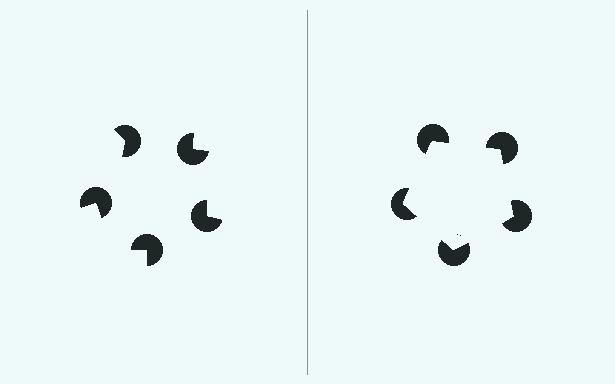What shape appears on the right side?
An illusory pentagon.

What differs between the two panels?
The pac-man discs are positioned identically on both sides; only the wedge orientations differ. On the right they align to a pentagon; on the left they are misaligned.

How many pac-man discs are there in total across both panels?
10 — 5 on each side.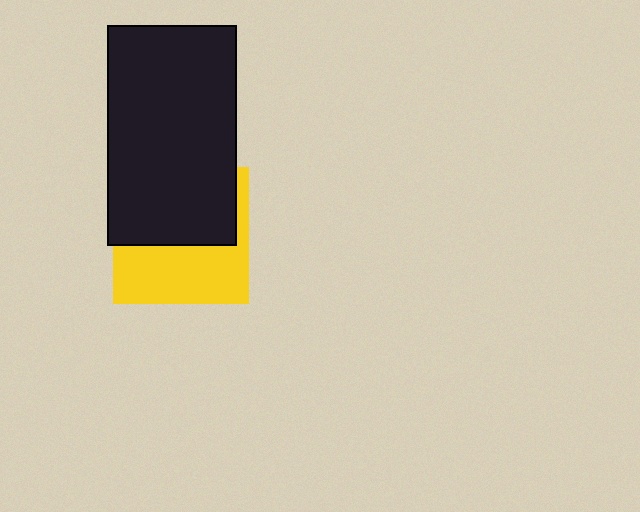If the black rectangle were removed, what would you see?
You would see the complete yellow square.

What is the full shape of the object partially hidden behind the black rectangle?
The partially hidden object is a yellow square.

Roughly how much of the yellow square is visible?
About half of it is visible (roughly 48%).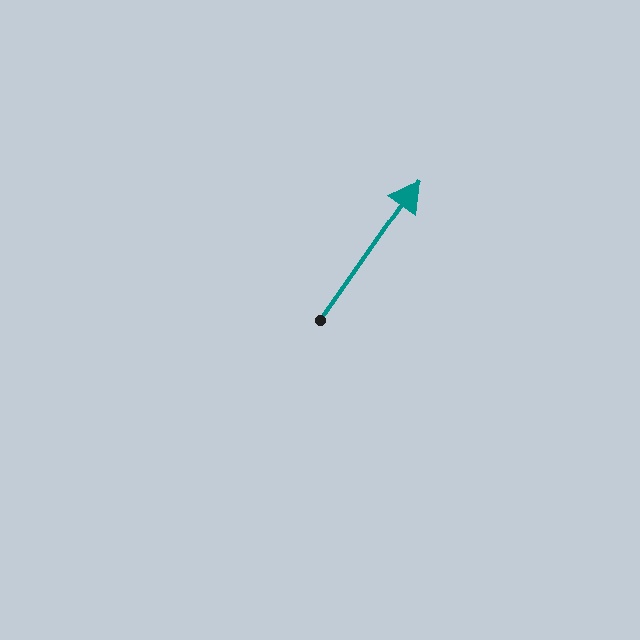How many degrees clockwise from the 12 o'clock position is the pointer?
Approximately 35 degrees.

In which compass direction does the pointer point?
Northeast.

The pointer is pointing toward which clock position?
Roughly 1 o'clock.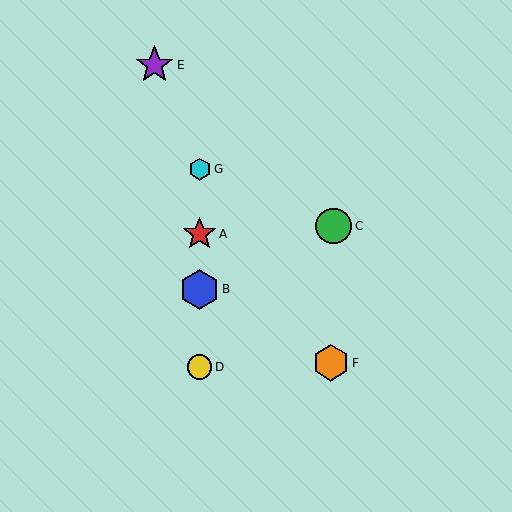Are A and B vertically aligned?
Yes, both are at x≈200.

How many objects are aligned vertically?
4 objects (A, B, D, G) are aligned vertically.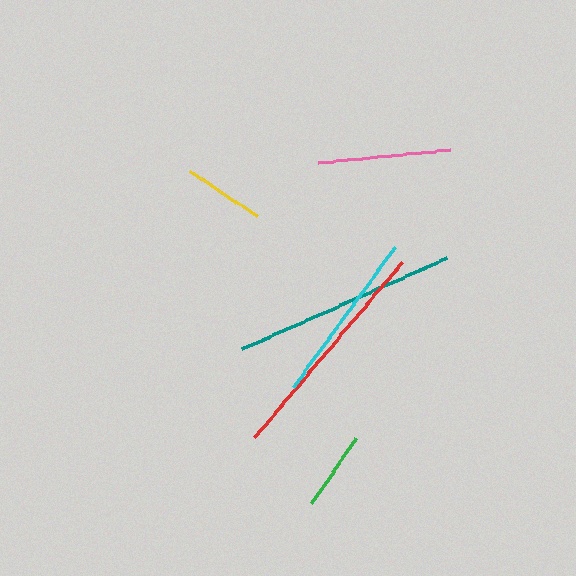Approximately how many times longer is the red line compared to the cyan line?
The red line is approximately 1.3 times the length of the cyan line.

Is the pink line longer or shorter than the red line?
The red line is longer than the pink line.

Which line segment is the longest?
The red line is the longest at approximately 230 pixels.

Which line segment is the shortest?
The green line is the shortest at approximately 79 pixels.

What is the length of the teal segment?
The teal segment is approximately 225 pixels long.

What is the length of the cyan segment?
The cyan segment is approximately 173 pixels long.